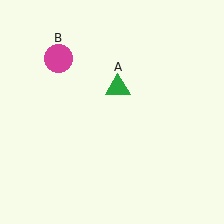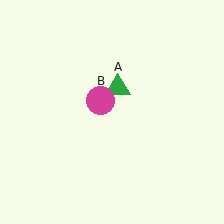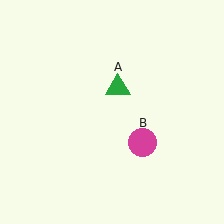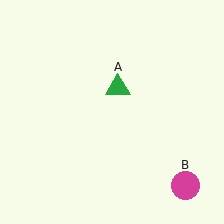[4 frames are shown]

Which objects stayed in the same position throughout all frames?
Green triangle (object A) remained stationary.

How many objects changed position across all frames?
1 object changed position: magenta circle (object B).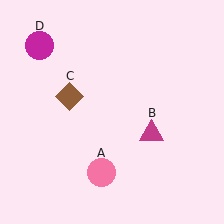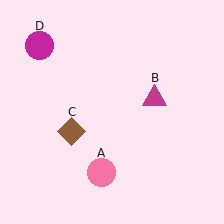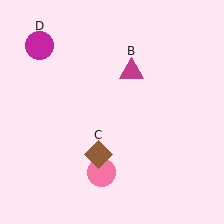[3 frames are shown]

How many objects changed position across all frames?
2 objects changed position: magenta triangle (object B), brown diamond (object C).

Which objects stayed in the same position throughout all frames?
Pink circle (object A) and magenta circle (object D) remained stationary.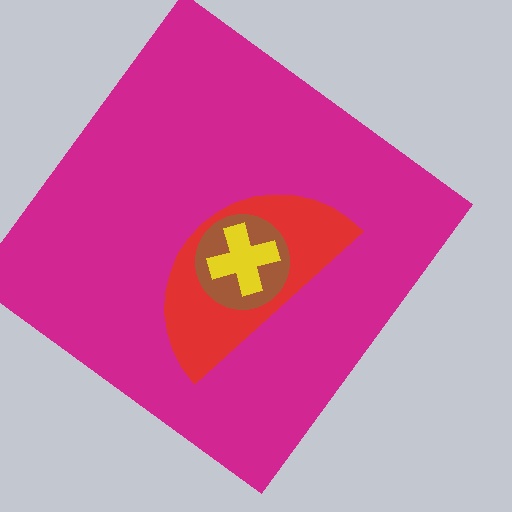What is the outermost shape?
The magenta diamond.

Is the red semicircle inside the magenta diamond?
Yes.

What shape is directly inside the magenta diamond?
The red semicircle.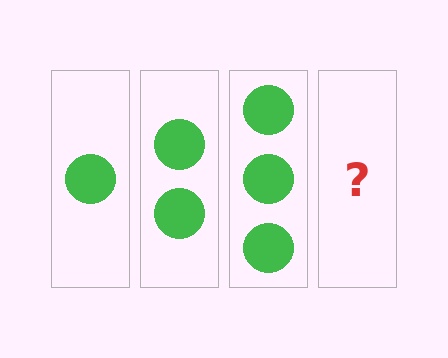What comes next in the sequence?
The next element should be 4 circles.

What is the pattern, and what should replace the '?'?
The pattern is that each step adds one more circle. The '?' should be 4 circles.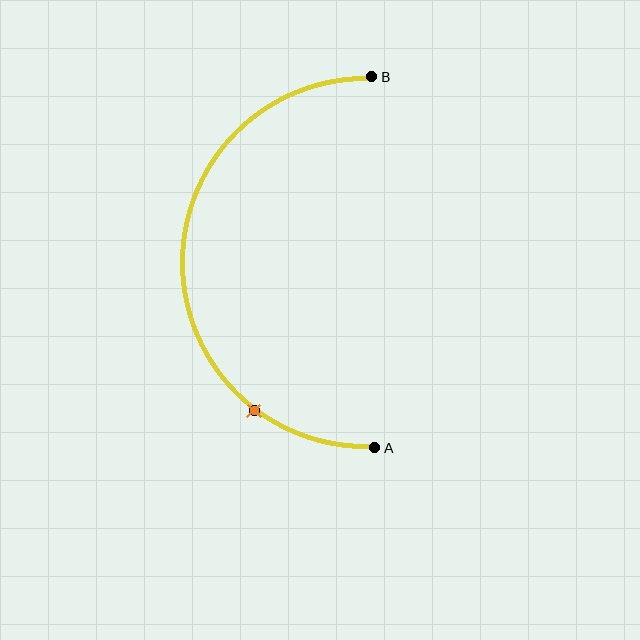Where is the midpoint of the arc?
The arc midpoint is the point on the curve farthest from the straight line joining A and B. It sits to the left of that line.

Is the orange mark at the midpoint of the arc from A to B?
No. The orange mark lies on the arc but is closer to endpoint A. The arc midpoint would be at the point on the curve equidistant along the arc from both A and B.